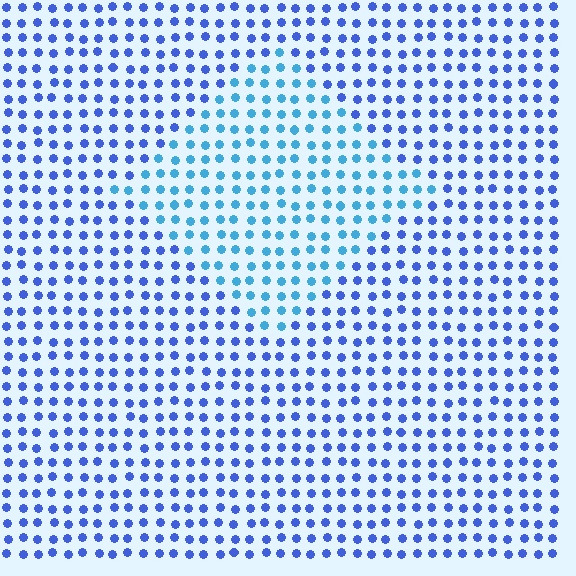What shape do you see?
I see a diamond.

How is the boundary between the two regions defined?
The boundary is defined purely by a slight shift in hue (about 30 degrees). Spacing, size, and orientation are identical on both sides.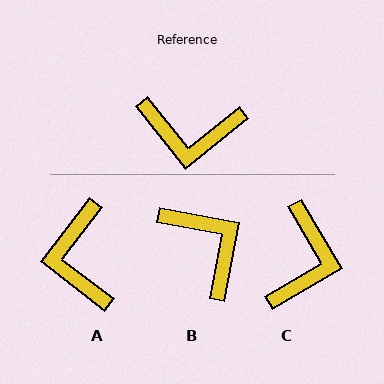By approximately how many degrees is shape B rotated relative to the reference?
Approximately 131 degrees counter-clockwise.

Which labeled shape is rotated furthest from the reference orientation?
B, about 131 degrees away.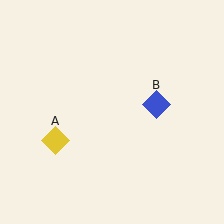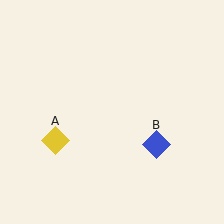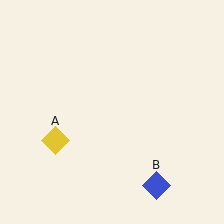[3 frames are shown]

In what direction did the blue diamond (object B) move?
The blue diamond (object B) moved down.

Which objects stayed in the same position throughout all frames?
Yellow diamond (object A) remained stationary.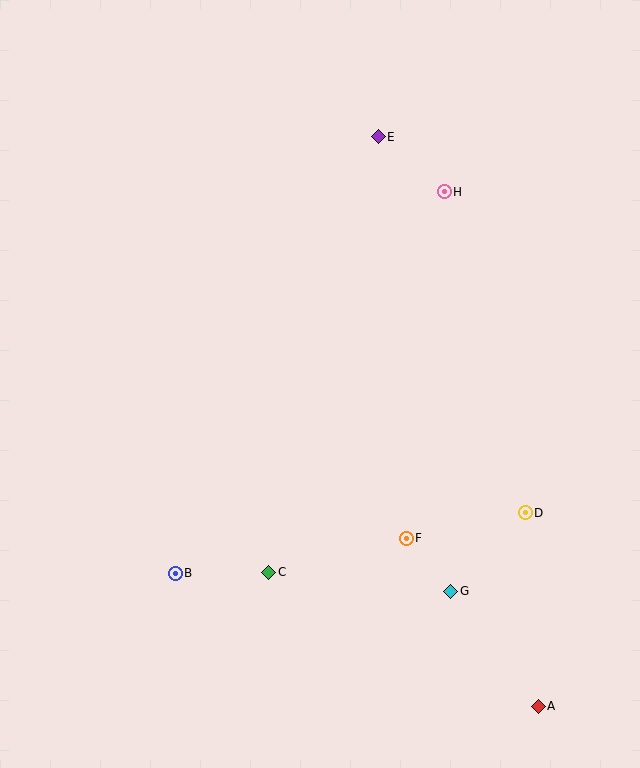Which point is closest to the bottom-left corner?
Point B is closest to the bottom-left corner.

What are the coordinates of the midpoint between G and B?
The midpoint between G and B is at (313, 582).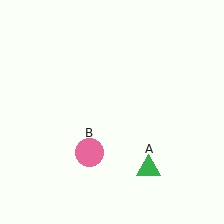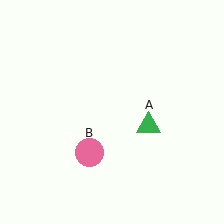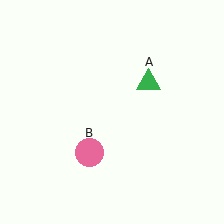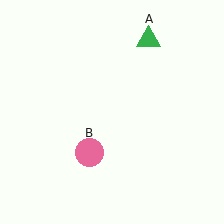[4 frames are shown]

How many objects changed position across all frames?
1 object changed position: green triangle (object A).